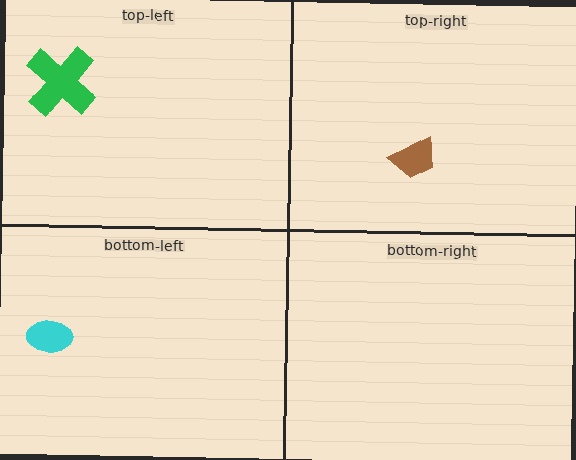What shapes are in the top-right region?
The brown trapezoid.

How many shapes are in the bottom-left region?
1.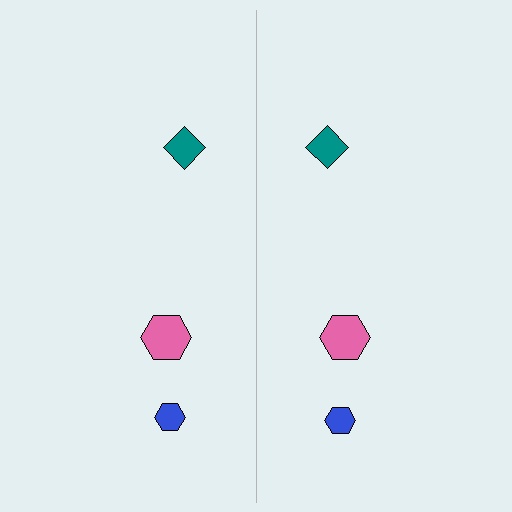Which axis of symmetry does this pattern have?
The pattern has a vertical axis of symmetry running through the center of the image.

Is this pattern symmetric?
Yes, this pattern has bilateral (reflection) symmetry.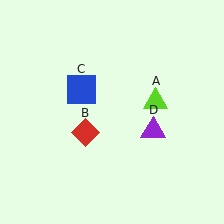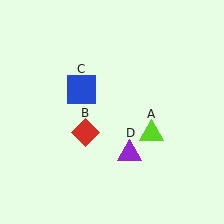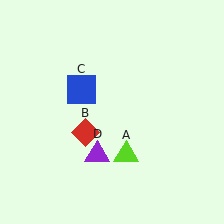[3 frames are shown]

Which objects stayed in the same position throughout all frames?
Red diamond (object B) and blue square (object C) remained stationary.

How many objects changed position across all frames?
2 objects changed position: lime triangle (object A), purple triangle (object D).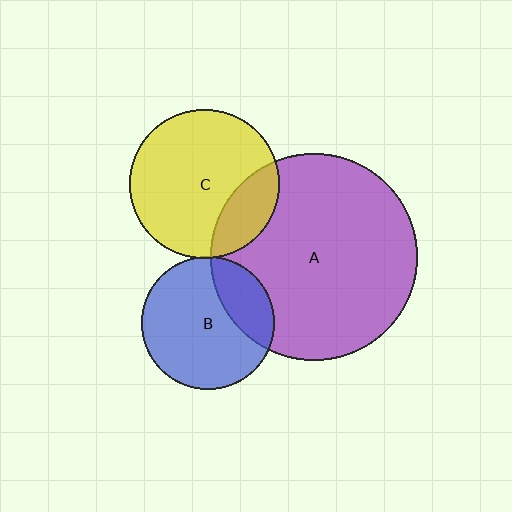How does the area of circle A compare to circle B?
Approximately 2.4 times.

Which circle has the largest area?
Circle A (purple).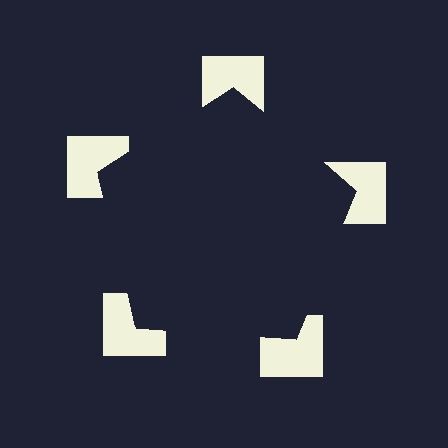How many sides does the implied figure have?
5 sides.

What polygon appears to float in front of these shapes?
An illusory pentagon — its edges are inferred from the aligned wedge cuts in the notched squares, not physically drawn.